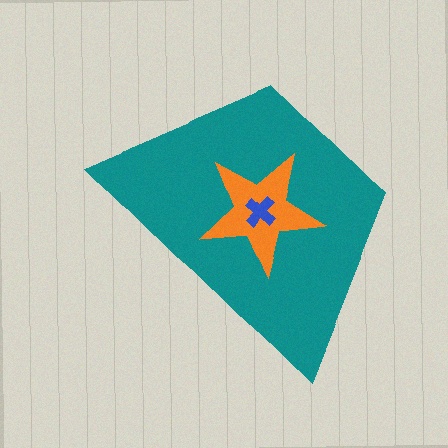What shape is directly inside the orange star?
The blue cross.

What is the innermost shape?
The blue cross.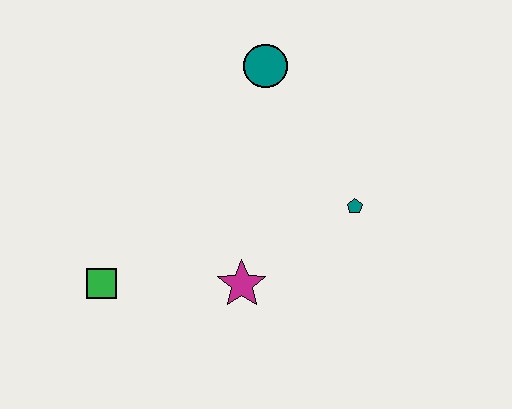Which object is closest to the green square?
The magenta star is closest to the green square.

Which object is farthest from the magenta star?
The teal circle is farthest from the magenta star.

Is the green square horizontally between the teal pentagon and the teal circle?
No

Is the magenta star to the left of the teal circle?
Yes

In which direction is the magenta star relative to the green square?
The magenta star is to the right of the green square.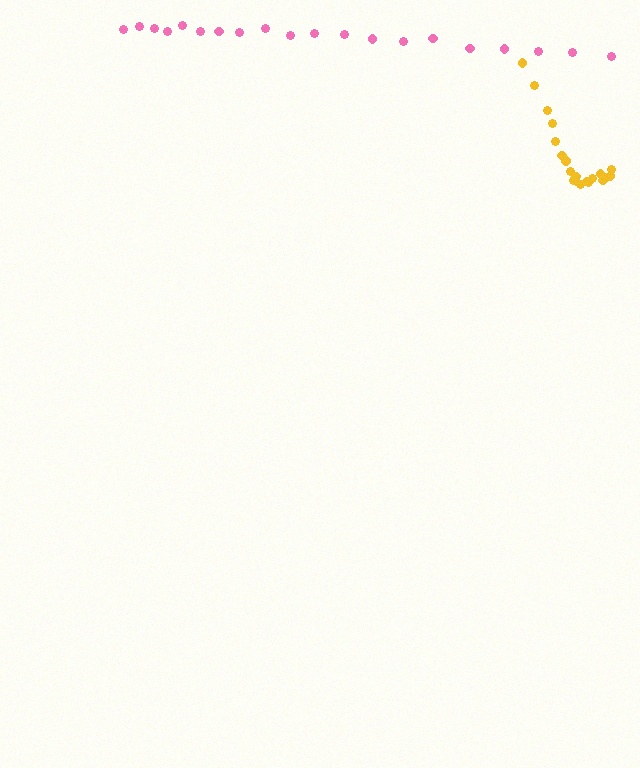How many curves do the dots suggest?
There are 2 distinct paths.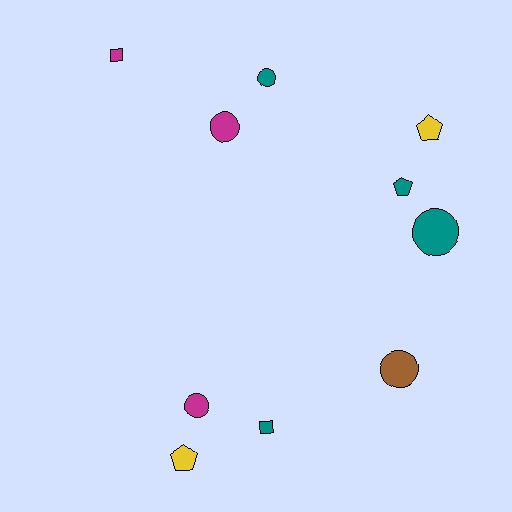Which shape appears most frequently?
Circle, with 5 objects.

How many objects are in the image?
There are 10 objects.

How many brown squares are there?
There are no brown squares.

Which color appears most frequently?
Teal, with 4 objects.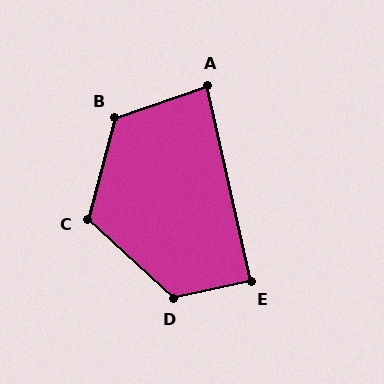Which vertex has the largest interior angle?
D, at approximately 126 degrees.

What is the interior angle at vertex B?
Approximately 124 degrees (obtuse).